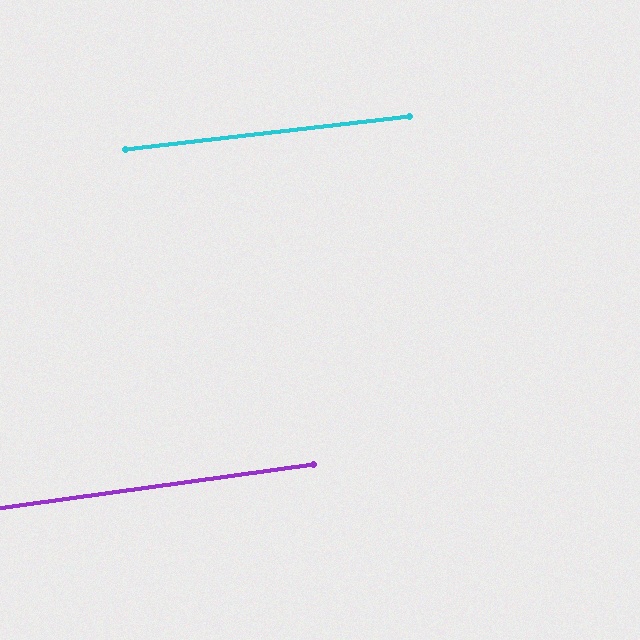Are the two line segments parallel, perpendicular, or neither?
Parallel — their directions differ by only 1.3°.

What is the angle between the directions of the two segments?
Approximately 1 degree.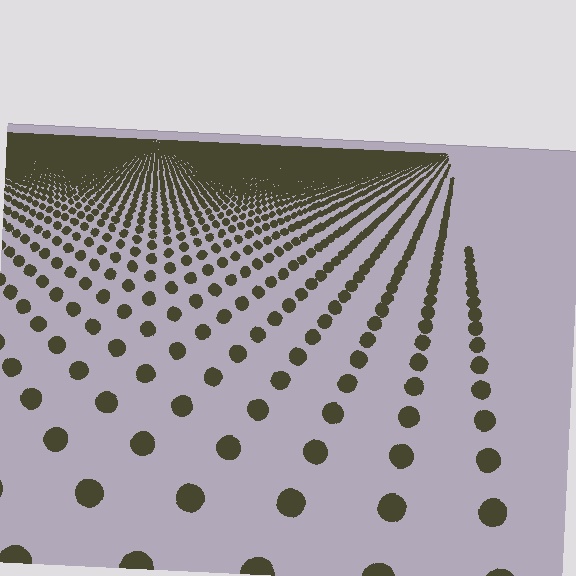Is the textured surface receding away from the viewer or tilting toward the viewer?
The surface is receding away from the viewer. Texture elements get smaller and denser toward the top.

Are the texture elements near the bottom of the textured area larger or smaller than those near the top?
Larger. Near the bottom, elements are closer to the viewer and appear at a bigger on-screen size.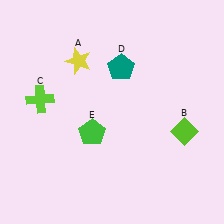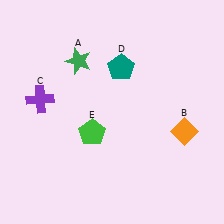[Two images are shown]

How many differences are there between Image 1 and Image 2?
There are 3 differences between the two images.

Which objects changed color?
A changed from yellow to green. B changed from lime to orange. C changed from lime to purple.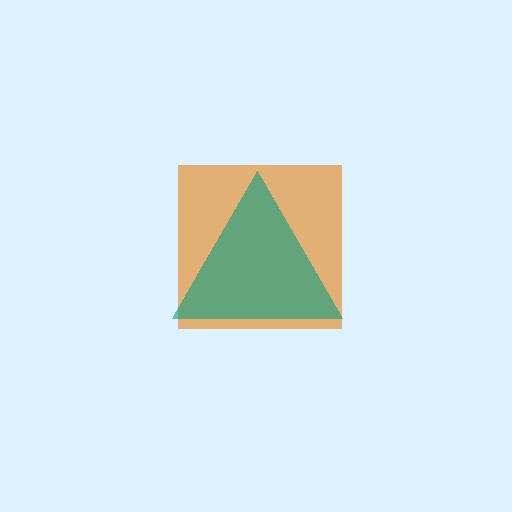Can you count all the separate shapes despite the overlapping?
Yes, there are 2 separate shapes.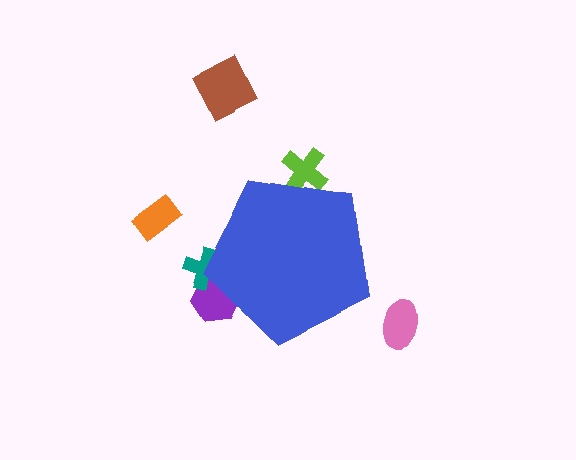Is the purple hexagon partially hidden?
Yes, the purple hexagon is partially hidden behind the blue pentagon.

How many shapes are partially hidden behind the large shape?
3 shapes are partially hidden.